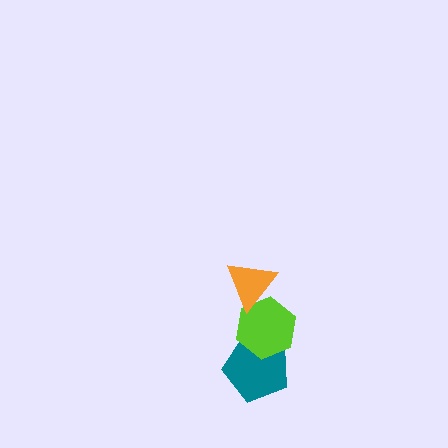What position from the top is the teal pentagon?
The teal pentagon is 3rd from the top.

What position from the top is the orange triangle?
The orange triangle is 1st from the top.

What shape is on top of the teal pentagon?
The lime hexagon is on top of the teal pentagon.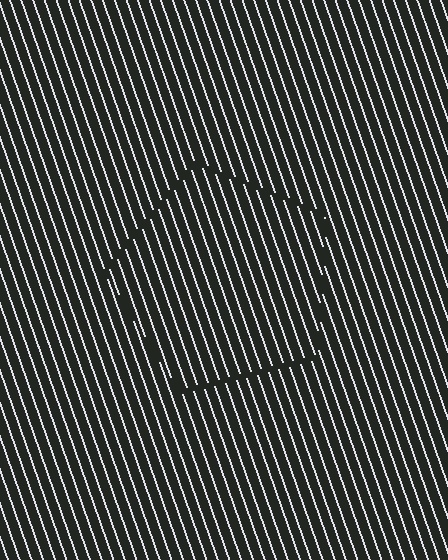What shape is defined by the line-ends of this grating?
An illusory pentagon. The interior of the shape contains the same grating, shifted by half a period — the contour is defined by the phase discontinuity where line-ends from the inner and outer gratings abut.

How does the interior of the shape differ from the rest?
The interior of the shape contains the same grating, shifted by half a period — the contour is defined by the phase discontinuity where line-ends from the inner and outer gratings abut.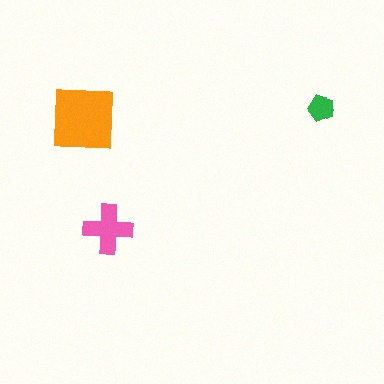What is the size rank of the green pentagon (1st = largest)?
3rd.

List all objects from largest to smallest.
The orange square, the pink cross, the green pentagon.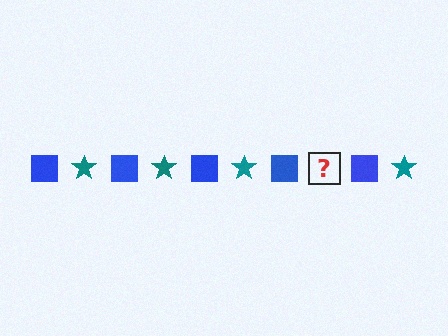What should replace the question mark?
The question mark should be replaced with a teal star.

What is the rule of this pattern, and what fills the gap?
The rule is that the pattern alternates between blue square and teal star. The gap should be filled with a teal star.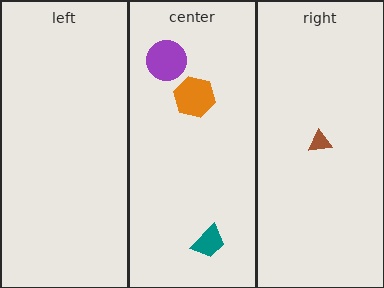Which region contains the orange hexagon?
The center region.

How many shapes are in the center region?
3.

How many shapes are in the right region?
1.